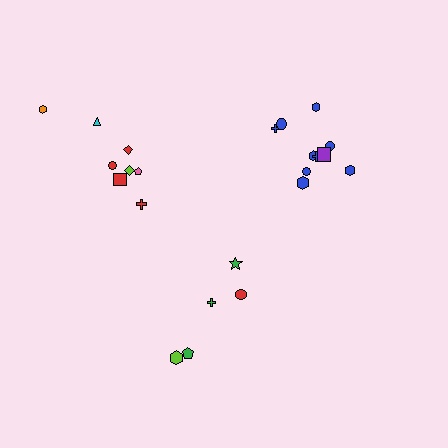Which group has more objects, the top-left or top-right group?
The top-right group.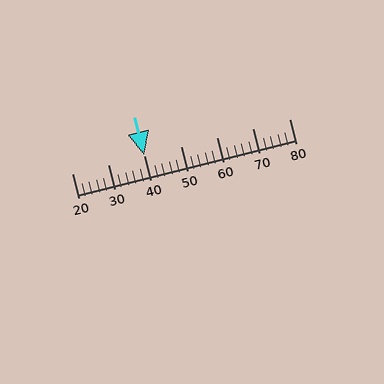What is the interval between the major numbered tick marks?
The major tick marks are spaced 10 units apart.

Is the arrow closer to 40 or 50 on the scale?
The arrow is closer to 40.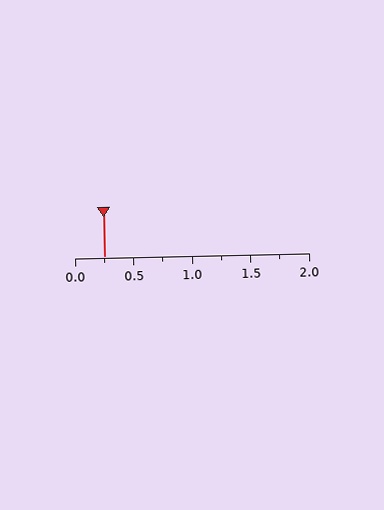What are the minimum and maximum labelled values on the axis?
The axis runs from 0.0 to 2.0.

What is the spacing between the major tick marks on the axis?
The major ticks are spaced 0.5 apart.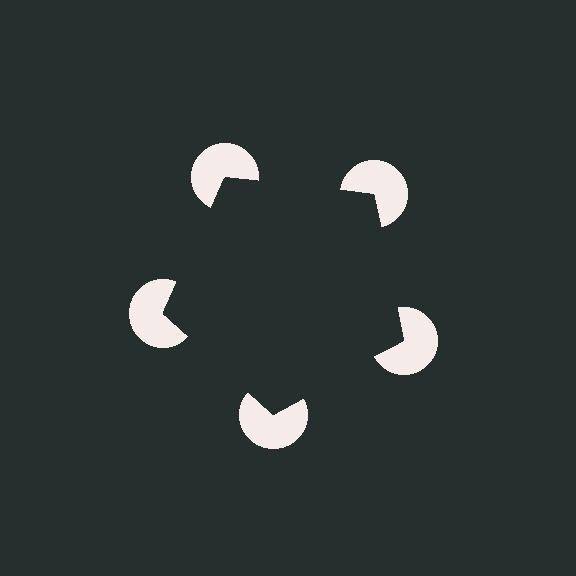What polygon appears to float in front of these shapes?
An illusory pentagon — its edges are inferred from the aligned wedge cuts in the pac-man discs, not physically drawn.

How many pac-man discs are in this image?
There are 5 — one at each vertex of the illusory pentagon.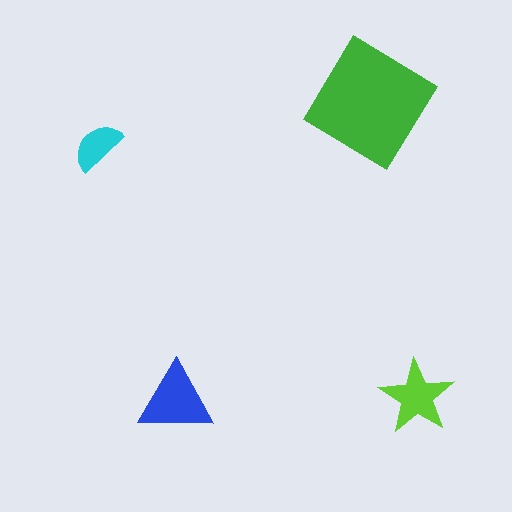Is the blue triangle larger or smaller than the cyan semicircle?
Larger.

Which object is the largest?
The green diamond.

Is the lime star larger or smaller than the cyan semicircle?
Larger.